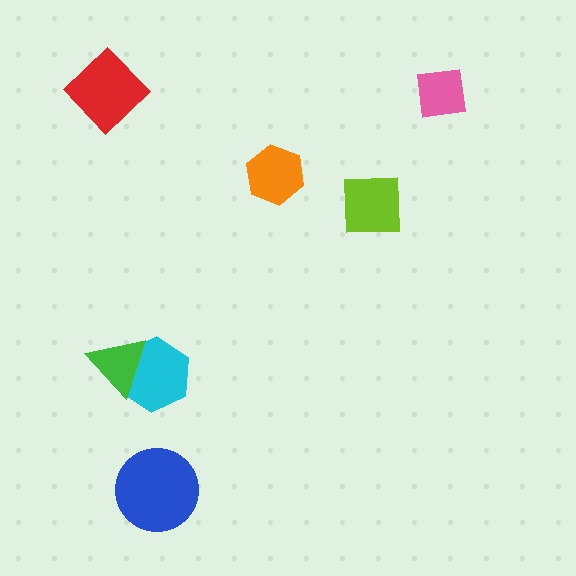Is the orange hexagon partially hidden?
No, no other shape covers it.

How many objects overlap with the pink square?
0 objects overlap with the pink square.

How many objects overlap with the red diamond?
0 objects overlap with the red diamond.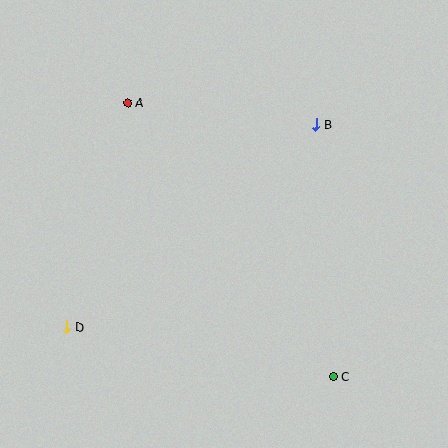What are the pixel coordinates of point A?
Point A is at (128, 103).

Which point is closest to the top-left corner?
Point A is closest to the top-left corner.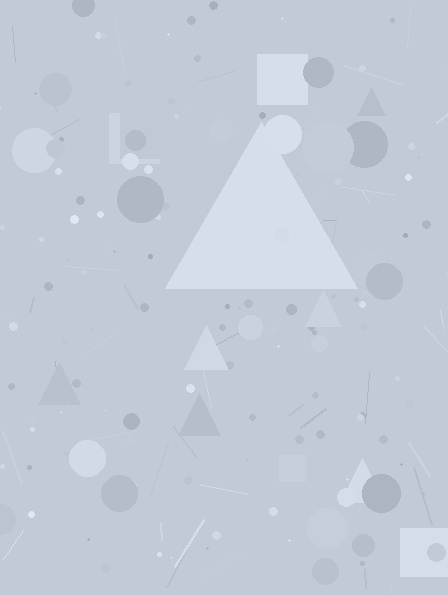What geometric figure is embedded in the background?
A triangle is embedded in the background.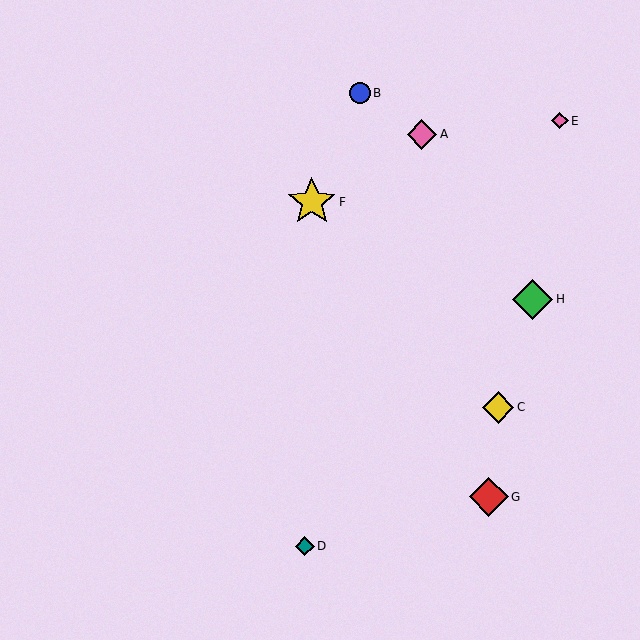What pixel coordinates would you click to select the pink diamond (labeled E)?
Click at (560, 121) to select the pink diamond E.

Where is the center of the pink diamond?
The center of the pink diamond is at (560, 121).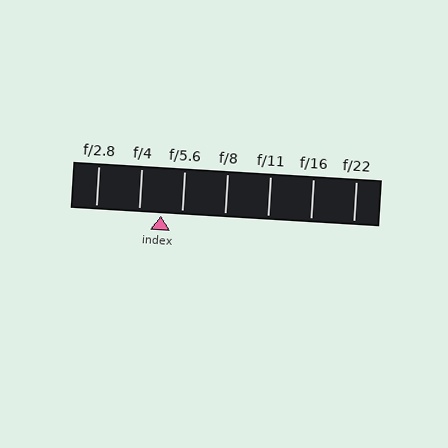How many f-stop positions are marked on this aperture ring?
There are 7 f-stop positions marked.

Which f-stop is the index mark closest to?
The index mark is closest to f/5.6.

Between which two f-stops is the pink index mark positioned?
The index mark is between f/4 and f/5.6.